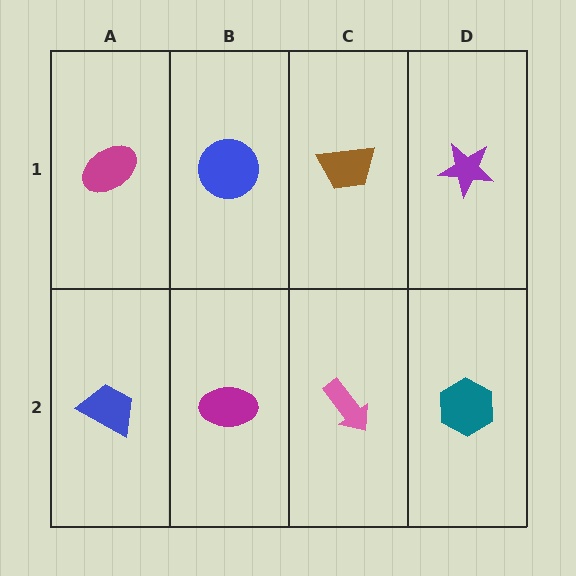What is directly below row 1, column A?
A blue trapezoid.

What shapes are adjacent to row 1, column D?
A teal hexagon (row 2, column D), a brown trapezoid (row 1, column C).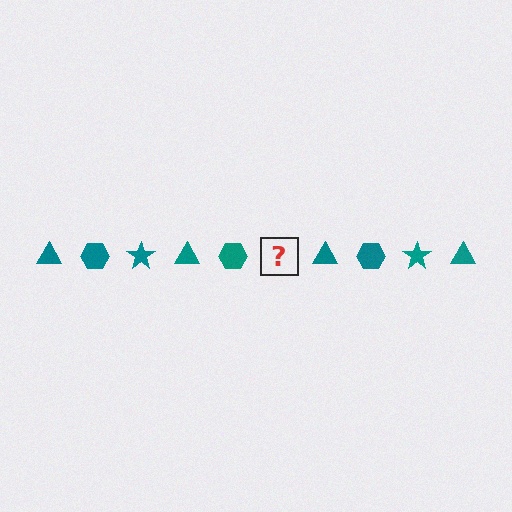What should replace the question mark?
The question mark should be replaced with a teal star.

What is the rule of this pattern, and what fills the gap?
The rule is that the pattern cycles through triangle, hexagon, star shapes in teal. The gap should be filled with a teal star.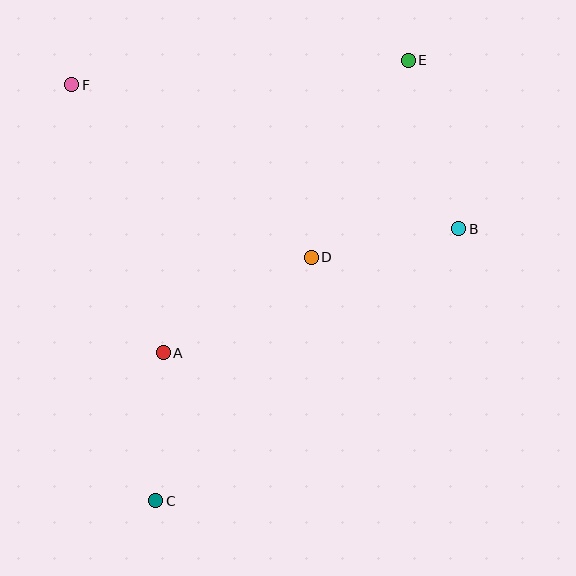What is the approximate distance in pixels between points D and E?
The distance between D and E is approximately 220 pixels.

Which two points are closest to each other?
Points A and C are closest to each other.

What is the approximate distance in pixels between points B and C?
The distance between B and C is approximately 407 pixels.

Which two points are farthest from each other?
Points C and E are farthest from each other.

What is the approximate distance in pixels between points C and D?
The distance between C and D is approximately 289 pixels.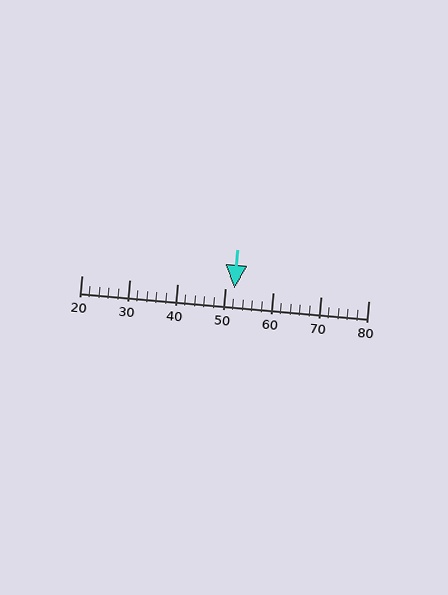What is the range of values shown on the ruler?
The ruler shows values from 20 to 80.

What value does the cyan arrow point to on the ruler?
The cyan arrow points to approximately 52.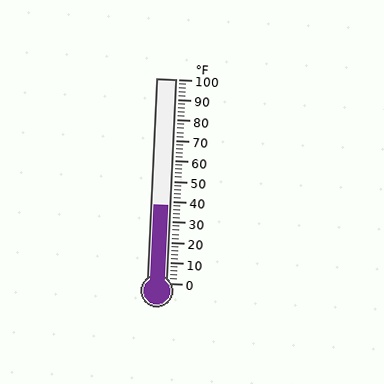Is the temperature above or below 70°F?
The temperature is below 70°F.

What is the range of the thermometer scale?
The thermometer scale ranges from 0°F to 100°F.